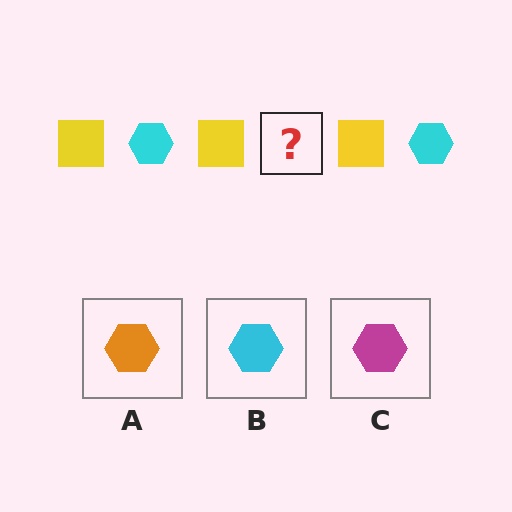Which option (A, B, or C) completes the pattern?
B.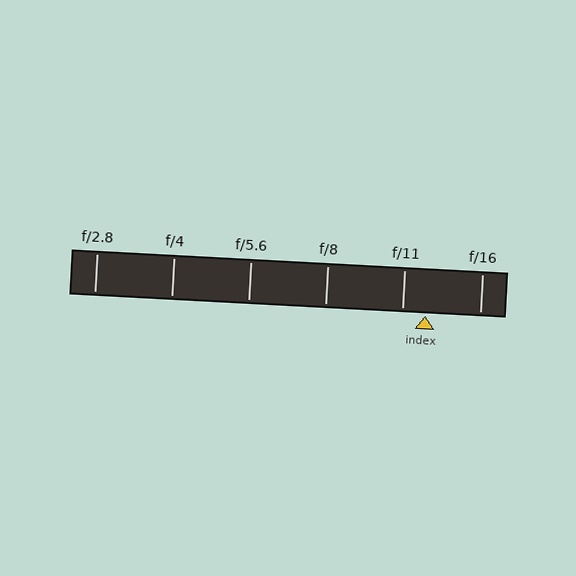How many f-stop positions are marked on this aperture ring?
There are 6 f-stop positions marked.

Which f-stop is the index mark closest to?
The index mark is closest to f/11.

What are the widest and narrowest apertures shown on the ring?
The widest aperture shown is f/2.8 and the narrowest is f/16.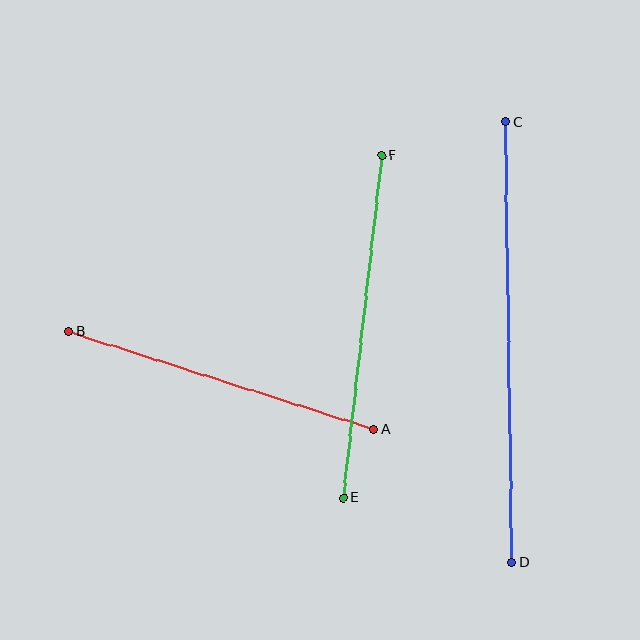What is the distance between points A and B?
The distance is approximately 320 pixels.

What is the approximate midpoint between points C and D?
The midpoint is at approximately (509, 342) pixels.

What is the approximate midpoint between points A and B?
The midpoint is at approximately (222, 380) pixels.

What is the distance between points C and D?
The distance is approximately 441 pixels.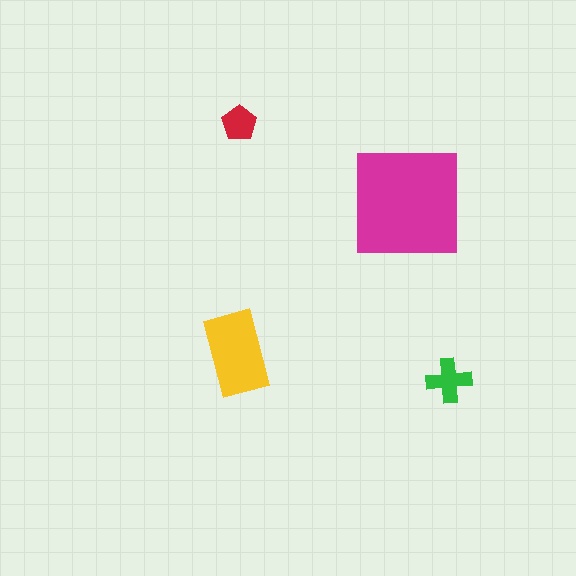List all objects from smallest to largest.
The red pentagon, the green cross, the yellow rectangle, the magenta square.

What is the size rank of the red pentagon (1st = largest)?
4th.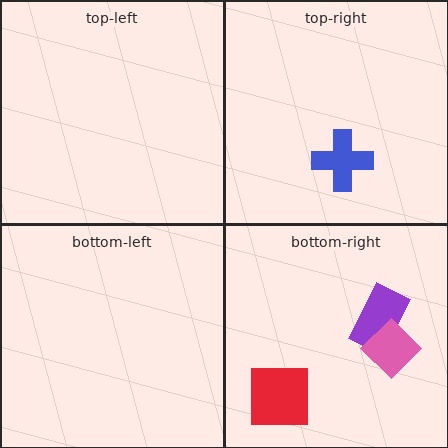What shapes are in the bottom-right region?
The red square, the purple rectangle, the pink diamond.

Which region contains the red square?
The bottom-right region.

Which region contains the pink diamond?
The bottom-right region.